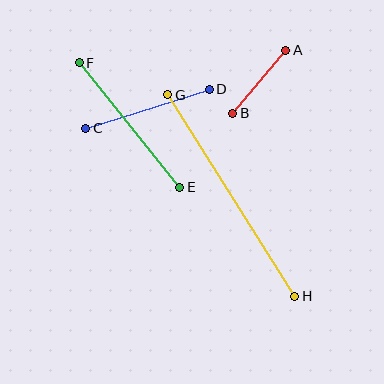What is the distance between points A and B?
The distance is approximately 82 pixels.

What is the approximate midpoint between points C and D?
The midpoint is at approximately (147, 109) pixels.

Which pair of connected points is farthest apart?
Points G and H are farthest apart.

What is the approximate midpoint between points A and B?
The midpoint is at approximately (259, 82) pixels.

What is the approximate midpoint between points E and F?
The midpoint is at approximately (130, 125) pixels.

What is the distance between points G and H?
The distance is approximately 238 pixels.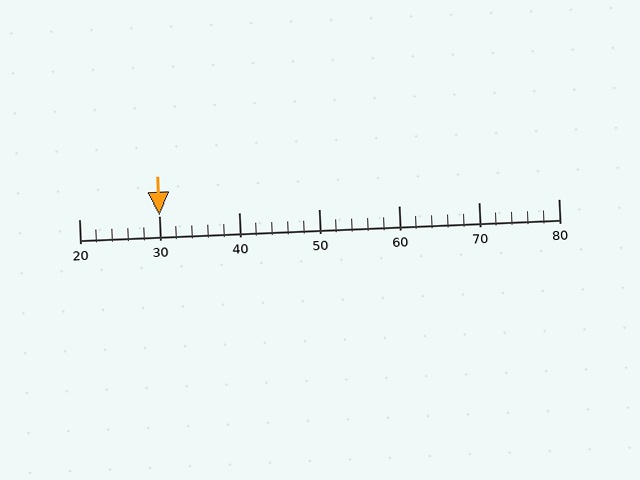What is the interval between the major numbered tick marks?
The major tick marks are spaced 10 units apart.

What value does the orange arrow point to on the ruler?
The orange arrow points to approximately 30.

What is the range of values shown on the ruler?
The ruler shows values from 20 to 80.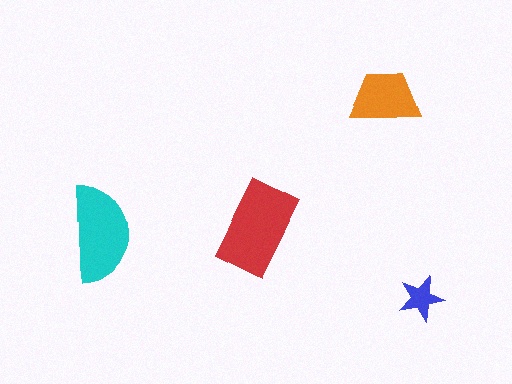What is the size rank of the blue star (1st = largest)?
4th.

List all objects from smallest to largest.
The blue star, the orange trapezoid, the cyan semicircle, the red rectangle.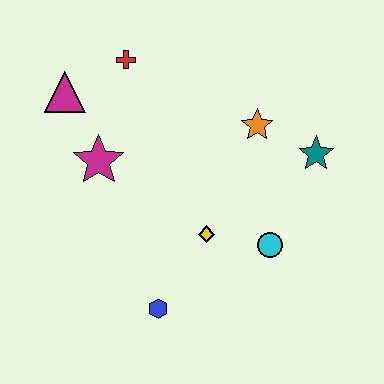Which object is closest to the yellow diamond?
The cyan circle is closest to the yellow diamond.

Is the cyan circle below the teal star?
Yes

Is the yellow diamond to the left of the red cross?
No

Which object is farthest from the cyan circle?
The magenta triangle is farthest from the cyan circle.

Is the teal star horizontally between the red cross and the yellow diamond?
No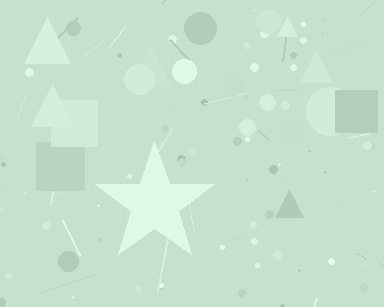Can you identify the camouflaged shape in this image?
The camouflaged shape is a star.